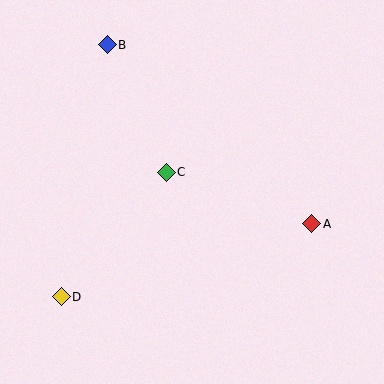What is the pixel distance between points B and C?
The distance between B and C is 140 pixels.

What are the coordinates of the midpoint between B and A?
The midpoint between B and A is at (210, 134).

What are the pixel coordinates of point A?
Point A is at (312, 224).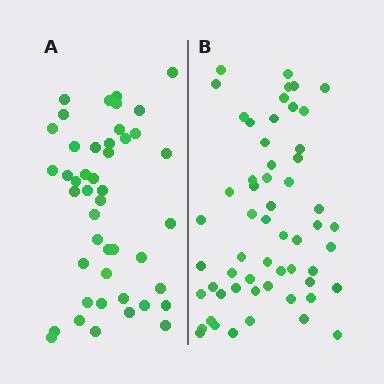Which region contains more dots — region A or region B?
Region B (the right region) has more dots.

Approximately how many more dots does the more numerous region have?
Region B has roughly 12 or so more dots than region A.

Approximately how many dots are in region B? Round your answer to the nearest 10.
About 60 dots. (The exact count is 57, which rounds to 60.)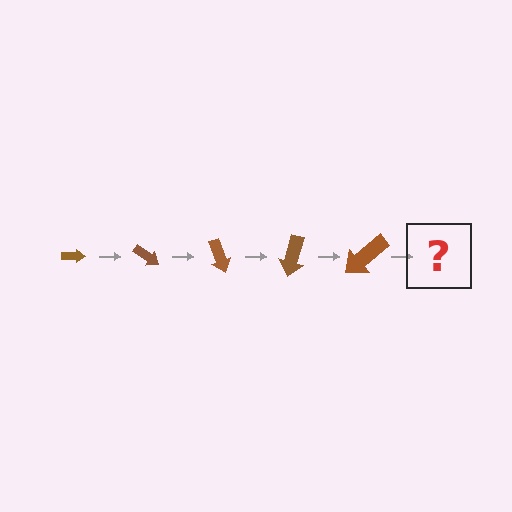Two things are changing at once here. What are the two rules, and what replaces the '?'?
The two rules are that the arrow grows larger each step and it rotates 35 degrees each step. The '?' should be an arrow, larger than the previous one and rotated 175 degrees from the start.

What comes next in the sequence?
The next element should be an arrow, larger than the previous one and rotated 175 degrees from the start.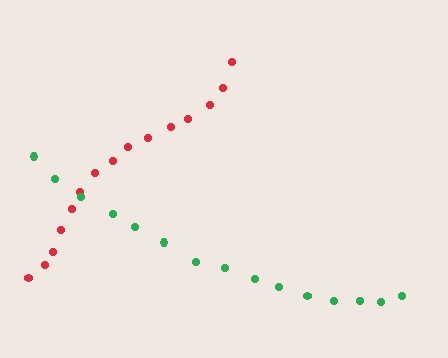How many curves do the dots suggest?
There are 2 distinct paths.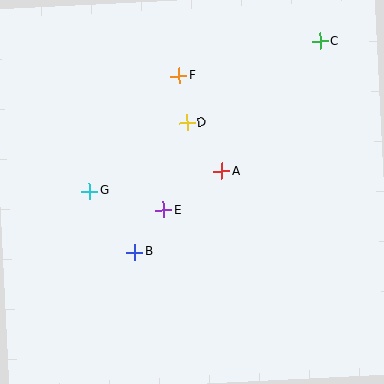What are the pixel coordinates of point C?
Point C is at (320, 41).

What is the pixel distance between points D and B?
The distance between D and B is 140 pixels.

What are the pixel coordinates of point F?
Point F is at (179, 76).